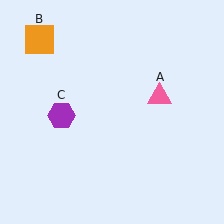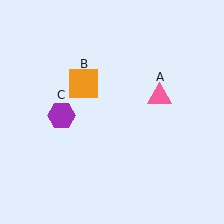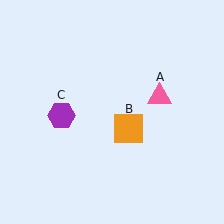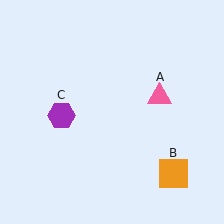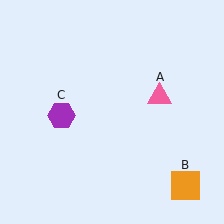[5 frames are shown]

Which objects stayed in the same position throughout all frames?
Pink triangle (object A) and purple hexagon (object C) remained stationary.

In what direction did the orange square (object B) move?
The orange square (object B) moved down and to the right.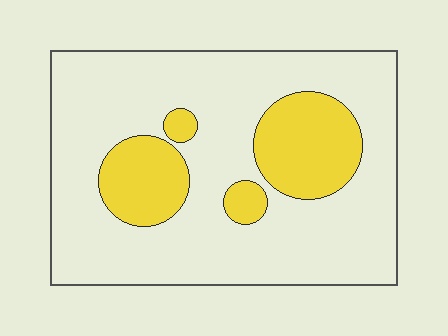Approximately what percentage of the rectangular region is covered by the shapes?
Approximately 25%.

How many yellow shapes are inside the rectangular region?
4.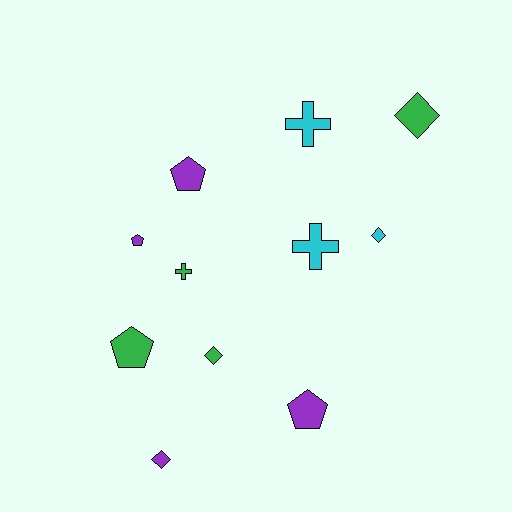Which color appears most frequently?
Green, with 4 objects.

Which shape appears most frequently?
Diamond, with 4 objects.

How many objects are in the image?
There are 11 objects.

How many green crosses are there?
There is 1 green cross.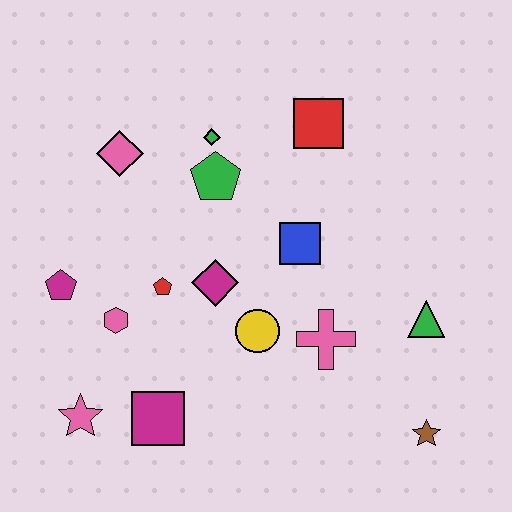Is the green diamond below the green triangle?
No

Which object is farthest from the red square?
The pink star is farthest from the red square.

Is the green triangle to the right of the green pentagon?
Yes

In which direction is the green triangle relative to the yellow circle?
The green triangle is to the right of the yellow circle.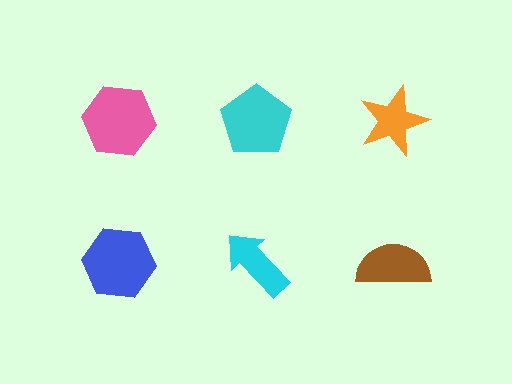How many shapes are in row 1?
3 shapes.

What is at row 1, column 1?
A pink hexagon.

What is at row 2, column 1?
A blue hexagon.